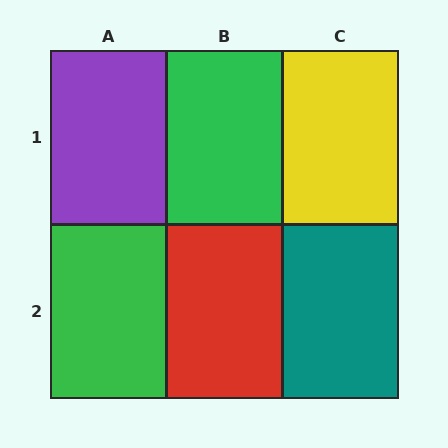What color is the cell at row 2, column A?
Green.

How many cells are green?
2 cells are green.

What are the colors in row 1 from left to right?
Purple, green, yellow.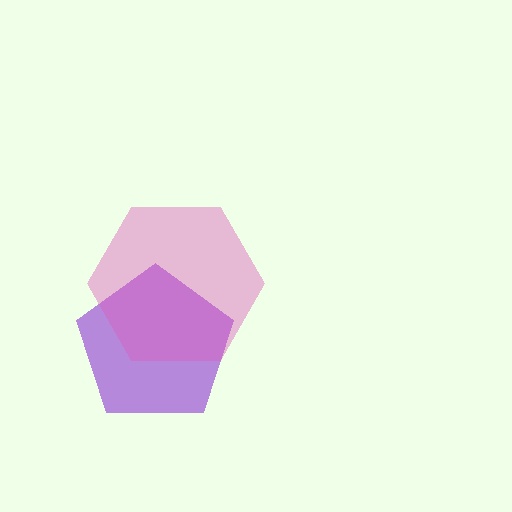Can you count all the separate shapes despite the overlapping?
Yes, there are 2 separate shapes.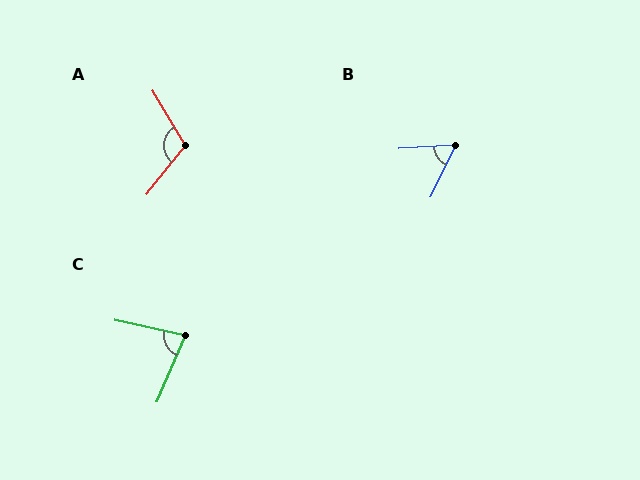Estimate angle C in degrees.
Approximately 79 degrees.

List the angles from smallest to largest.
B (60°), C (79°), A (110°).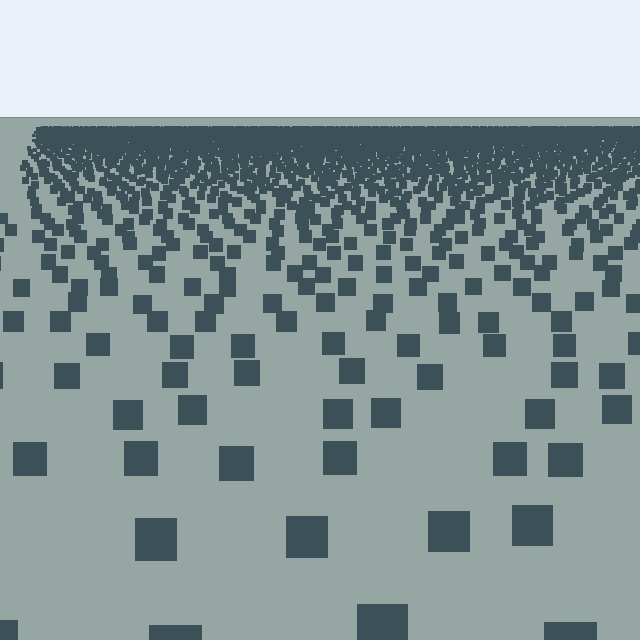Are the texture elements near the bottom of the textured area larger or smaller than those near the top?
Larger. Near the bottom, elements are closer to the viewer and appear at a bigger on-screen size.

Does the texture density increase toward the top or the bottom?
Density increases toward the top.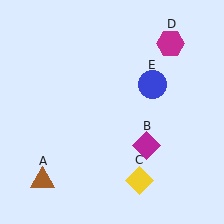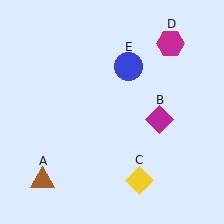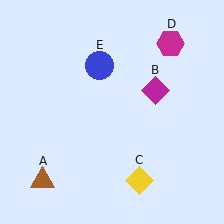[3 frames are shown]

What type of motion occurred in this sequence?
The magenta diamond (object B), blue circle (object E) rotated counterclockwise around the center of the scene.